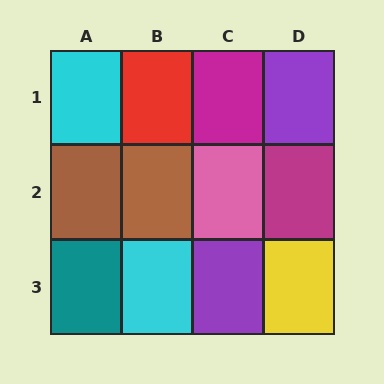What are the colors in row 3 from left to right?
Teal, cyan, purple, yellow.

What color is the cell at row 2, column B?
Brown.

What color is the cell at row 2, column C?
Pink.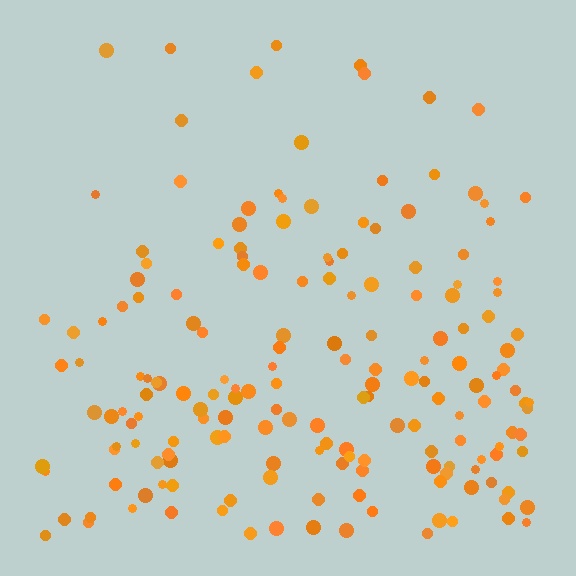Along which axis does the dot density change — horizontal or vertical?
Vertical.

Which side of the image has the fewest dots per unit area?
The top.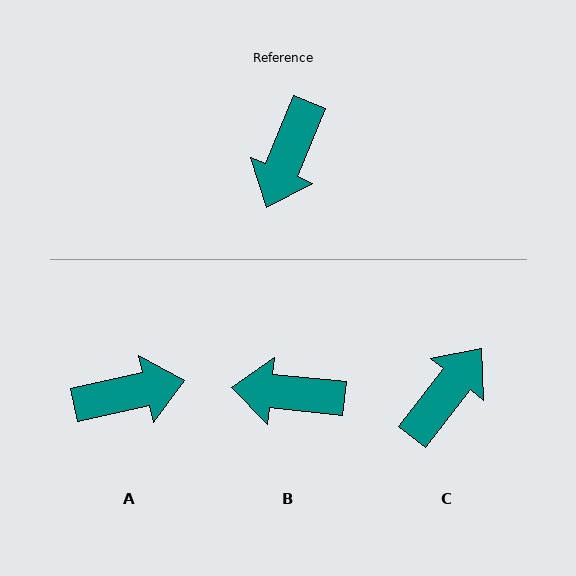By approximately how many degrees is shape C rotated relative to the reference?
Approximately 164 degrees counter-clockwise.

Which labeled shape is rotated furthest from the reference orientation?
C, about 164 degrees away.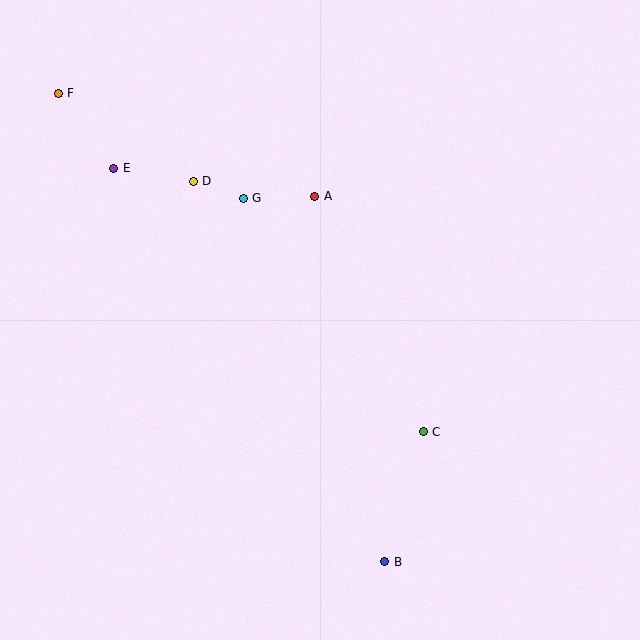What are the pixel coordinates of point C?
Point C is at (423, 432).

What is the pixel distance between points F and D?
The distance between F and D is 161 pixels.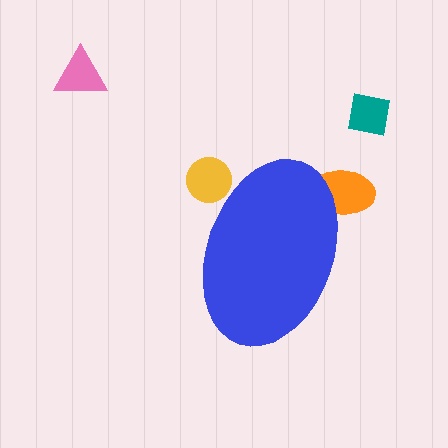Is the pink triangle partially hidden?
No, the pink triangle is fully visible.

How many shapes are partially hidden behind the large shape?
2 shapes are partially hidden.